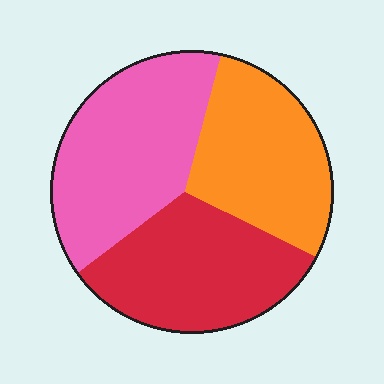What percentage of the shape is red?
Red covers about 35% of the shape.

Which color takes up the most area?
Pink, at roughly 35%.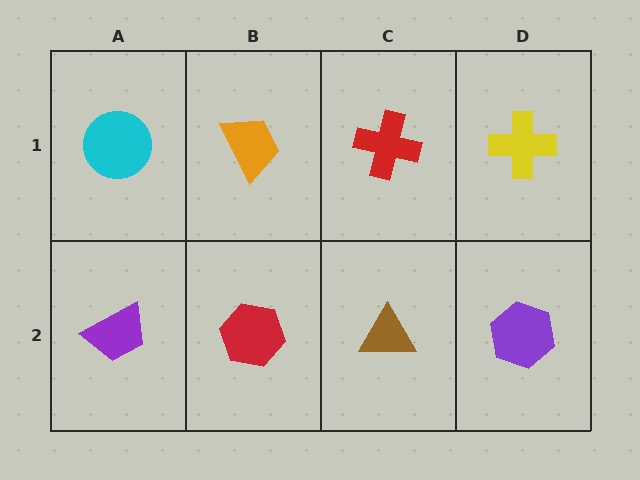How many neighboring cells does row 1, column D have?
2.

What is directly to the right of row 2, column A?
A red hexagon.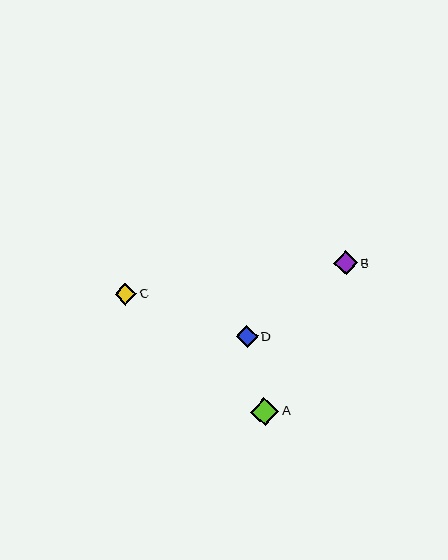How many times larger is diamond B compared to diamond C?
Diamond B is approximately 1.1 times the size of diamond C.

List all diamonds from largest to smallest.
From largest to smallest: A, B, D, C.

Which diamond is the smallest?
Diamond C is the smallest with a size of approximately 21 pixels.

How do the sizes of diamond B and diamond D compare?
Diamond B and diamond D are approximately the same size.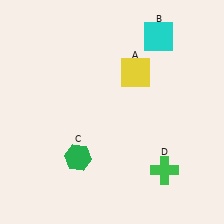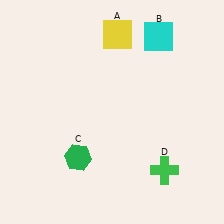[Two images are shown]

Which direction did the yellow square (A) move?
The yellow square (A) moved up.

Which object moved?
The yellow square (A) moved up.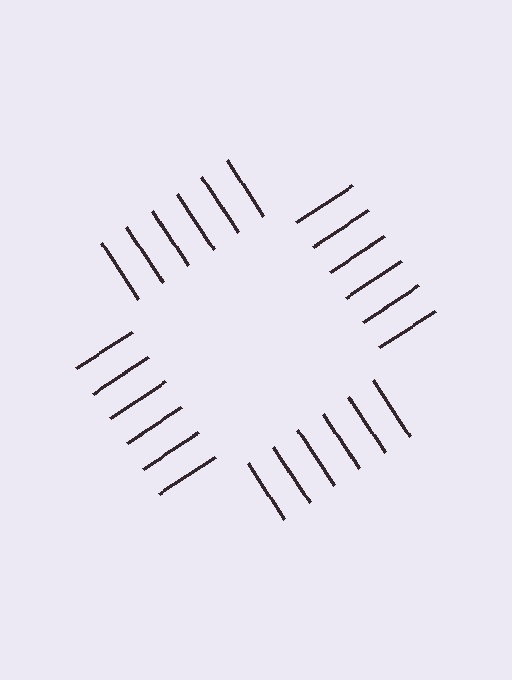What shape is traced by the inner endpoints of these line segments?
An illusory square — the line segments terminate on its edges but no continuous stroke is drawn.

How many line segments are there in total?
24 — 6 along each of the 4 edges.